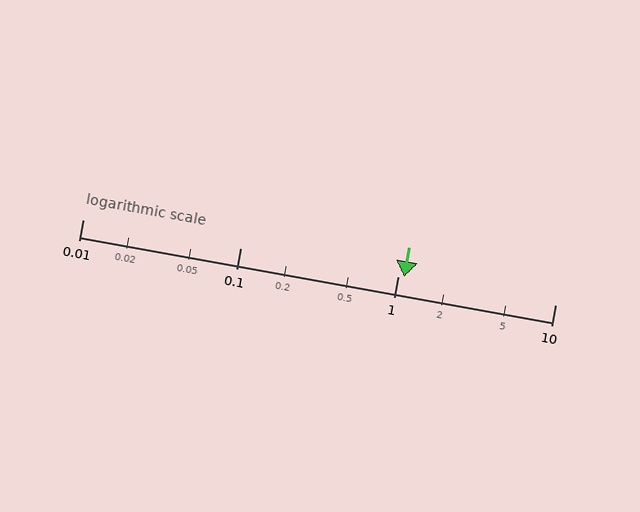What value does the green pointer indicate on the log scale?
The pointer indicates approximately 1.1.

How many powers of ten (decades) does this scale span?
The scale spans 3 decades, from 0.01 to 10.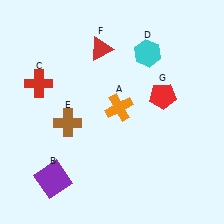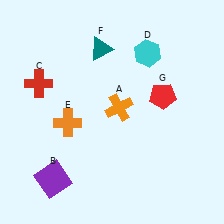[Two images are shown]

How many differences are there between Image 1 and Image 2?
There are 2 differences between the two images.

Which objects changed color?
E changed from brown to orange. F changed from red to teal.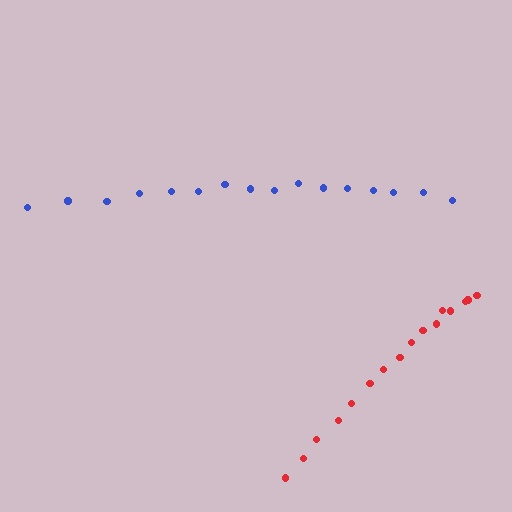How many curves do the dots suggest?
There are 2 distinct paths.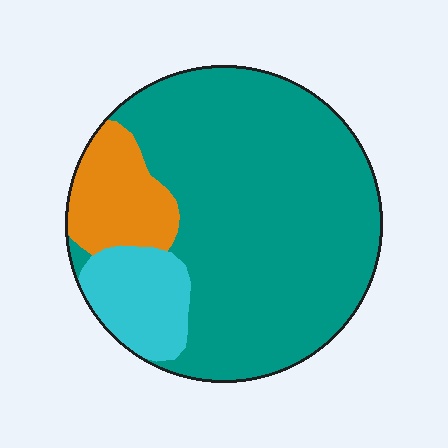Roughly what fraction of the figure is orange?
Orange takes up less than a sixth of the figure.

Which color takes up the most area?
Teal, at roughly 75%.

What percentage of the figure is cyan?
Cyan covers 13% of the figure.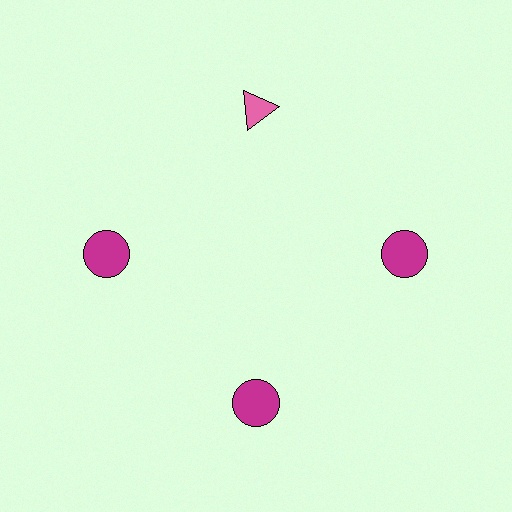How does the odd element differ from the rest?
It differs in both color (pink instead of magenta) and shape (triangle instead of circle).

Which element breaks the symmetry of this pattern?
The pink triangle at roughly the 12 o'clock position breaks the symmetry. All other shapes are magenta circles.